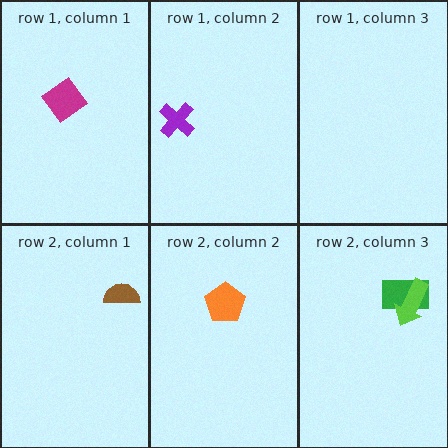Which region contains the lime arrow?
The row 2, column 3 region.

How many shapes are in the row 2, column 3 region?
2.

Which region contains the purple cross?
The row 1, column 2 region.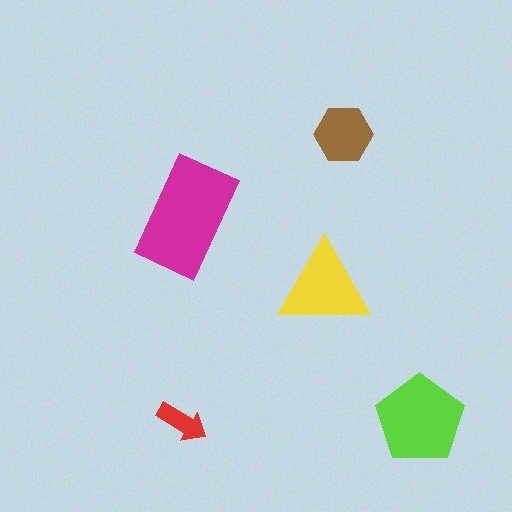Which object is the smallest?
The red arrow.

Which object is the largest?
The magenta rectangle.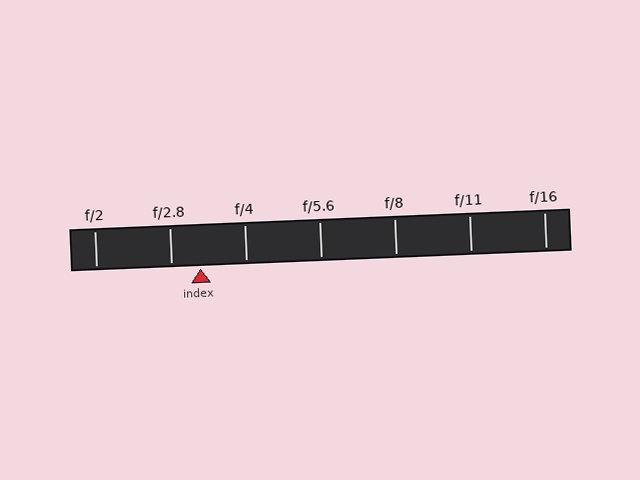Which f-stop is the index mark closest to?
The index mark is closest to f/2.8.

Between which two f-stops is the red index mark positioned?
The index mark is between f/2.8 and f/4.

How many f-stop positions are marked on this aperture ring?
There are 7 f-stop positions marked.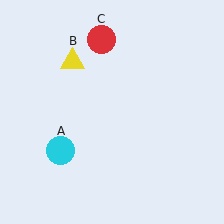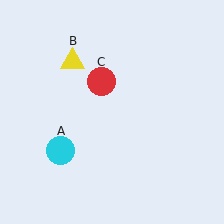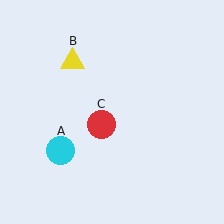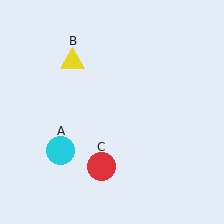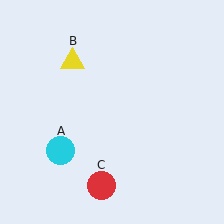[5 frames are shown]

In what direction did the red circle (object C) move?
The red circle (object C) moved down.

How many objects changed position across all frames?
1 object changed position: red circle (object C).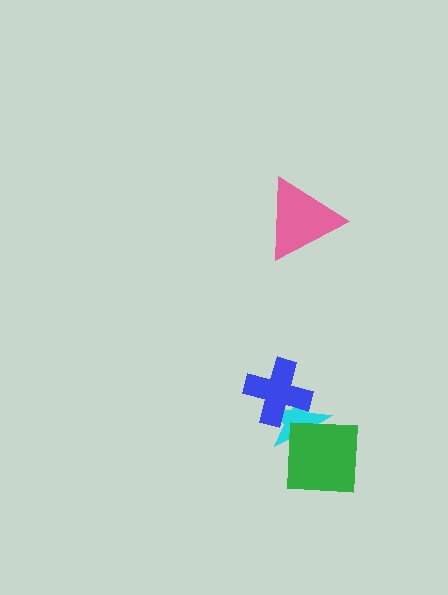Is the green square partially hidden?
No, no other shape covers it.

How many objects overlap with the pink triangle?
0 objects overlap with the pink triangle.